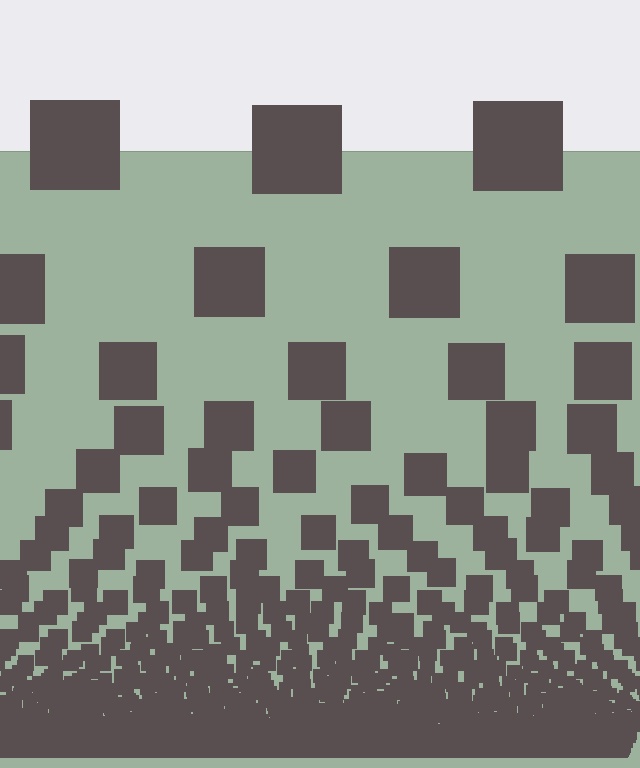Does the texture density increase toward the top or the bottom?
Density increases toward the bottom.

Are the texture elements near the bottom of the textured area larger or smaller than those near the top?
Smaller. The gradient is inverted — elements near the bottom are smaller and denser.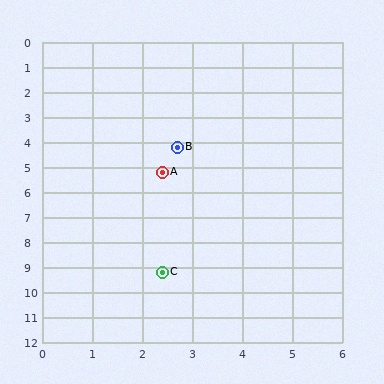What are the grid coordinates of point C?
Point C is at approximately (2.4, 9.2).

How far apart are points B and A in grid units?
Points B and A are about 1.0 grid units apart.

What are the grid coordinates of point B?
Point B is at approximately (2.7, 4.2).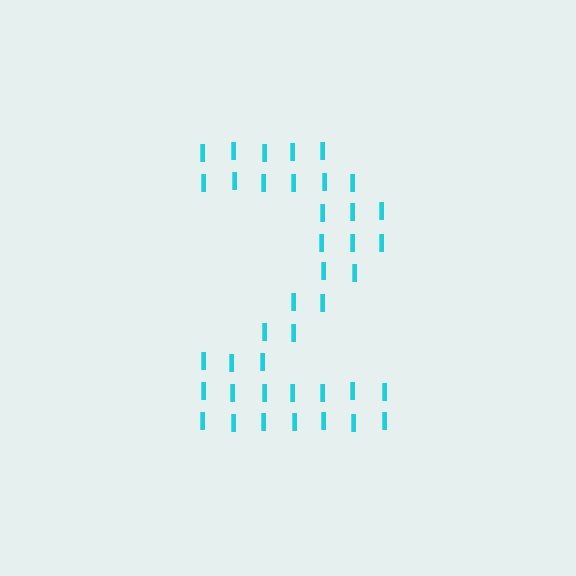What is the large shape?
The large shape is the digit 2.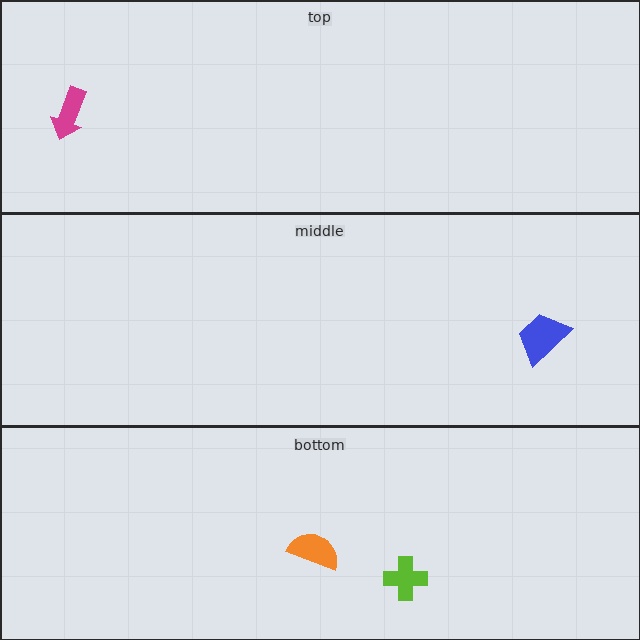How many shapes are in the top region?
1.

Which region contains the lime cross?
The bottom region.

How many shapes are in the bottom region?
2.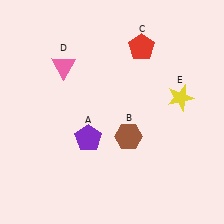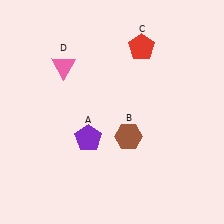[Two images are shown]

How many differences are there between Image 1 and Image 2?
There is 1 difference between the two images.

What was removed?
The yellow star (E) was removed in Image 2.